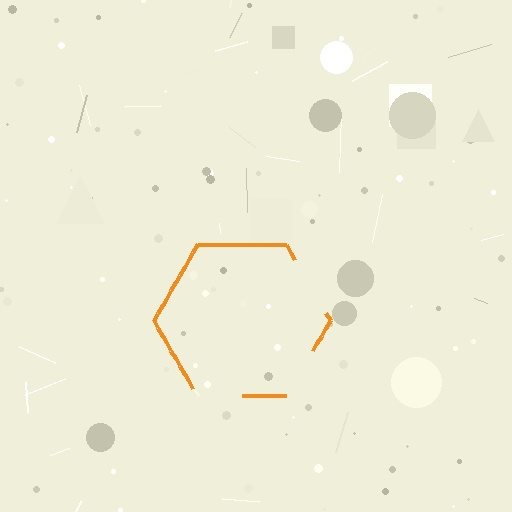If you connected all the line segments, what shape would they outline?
They would outline a hexagon.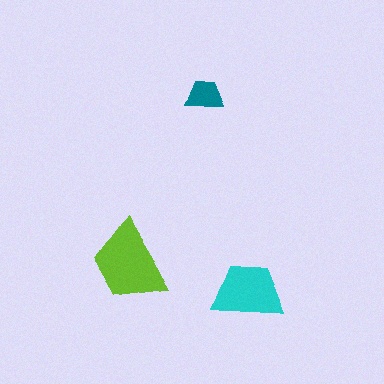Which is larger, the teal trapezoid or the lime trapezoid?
The lime one.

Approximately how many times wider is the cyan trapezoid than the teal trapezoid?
About 2 times wider.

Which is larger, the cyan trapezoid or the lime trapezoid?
The lime one.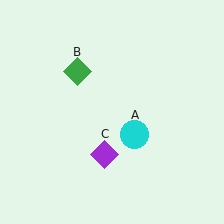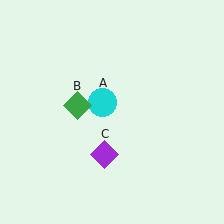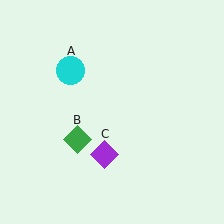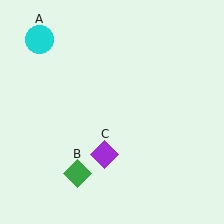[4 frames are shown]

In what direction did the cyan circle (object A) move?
The cyan circle (object A) moved up and to the left.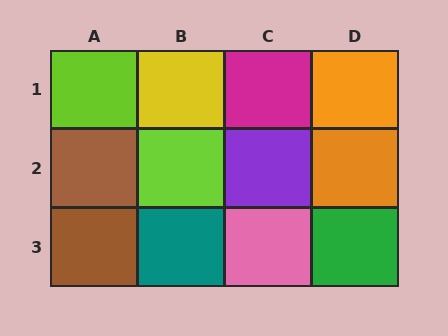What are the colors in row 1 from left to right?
Lime, yellow, magenta, orange.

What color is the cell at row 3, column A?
Brown.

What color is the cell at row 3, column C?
Pink.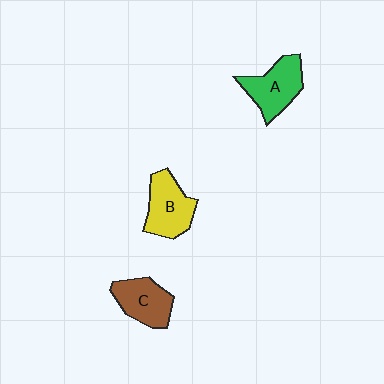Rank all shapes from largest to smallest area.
From largest to smallest: A (green), B (yellow), C (brown).